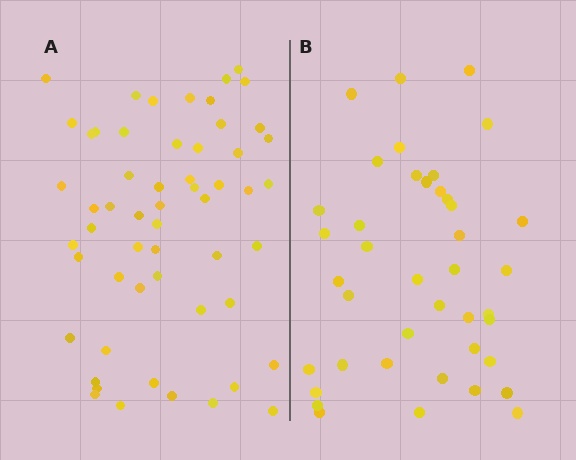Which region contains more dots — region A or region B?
Region A (the left region) has more dots.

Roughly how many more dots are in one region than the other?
Region A has approximately 15 more dots than region B.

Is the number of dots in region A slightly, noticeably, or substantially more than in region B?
Region A has noticeably more, but not dramatically so. The ratio is roughly 1.4 to 1.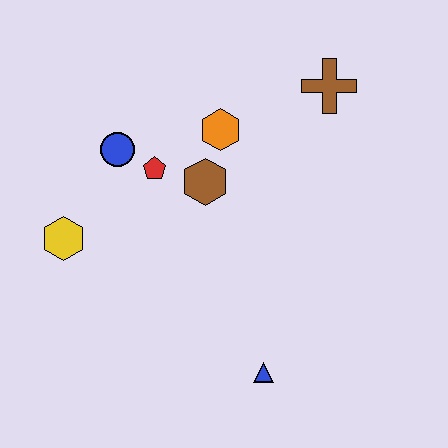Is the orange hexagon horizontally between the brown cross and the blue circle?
Yes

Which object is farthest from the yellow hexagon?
The brown cross is farthest from the yellow hexagon.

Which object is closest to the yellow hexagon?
The blue circle is closest to the yellow hexagon.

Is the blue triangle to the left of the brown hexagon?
No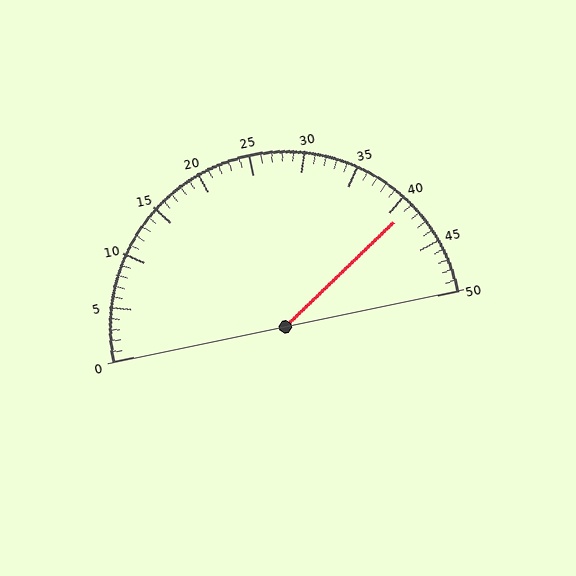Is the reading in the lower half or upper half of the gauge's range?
The reading is in the upper half of the range (0 to 50).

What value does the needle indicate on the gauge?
The needle indicates approximately 41.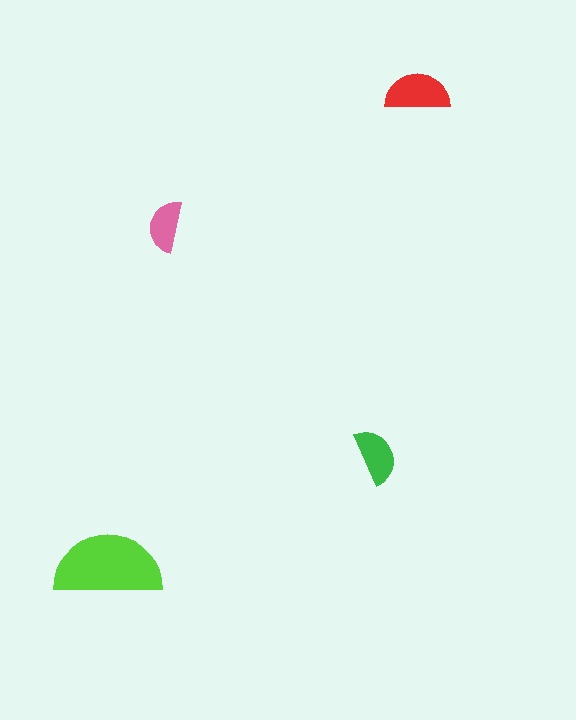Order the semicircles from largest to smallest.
the lime one, the red one, the green one, the pink one.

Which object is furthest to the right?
The red semicircle is rightmost.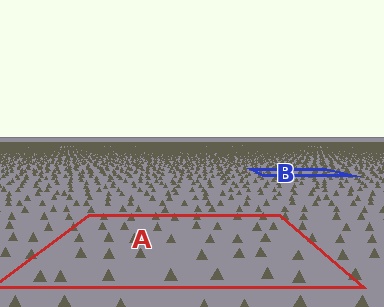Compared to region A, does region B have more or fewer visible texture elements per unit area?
Region B has more texture elements per unit area — they are packed more densely because it is farther away.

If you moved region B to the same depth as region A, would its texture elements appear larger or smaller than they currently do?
They would appear larger. At a closer depth, the same texture elements are projected at a bigger on-screen size.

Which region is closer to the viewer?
Region A is closer. The texture elements there are larger and more spread out.